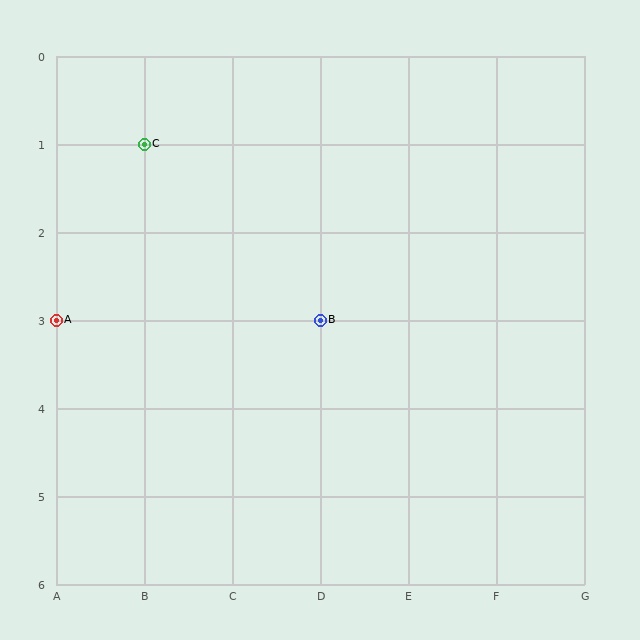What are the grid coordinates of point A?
Point A is at grid coordinates (A, 3).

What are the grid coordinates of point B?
Point B is at grid coordinates (D, 3).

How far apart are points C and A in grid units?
Points C and A are 1 column and 2 rows apart (about 2.2 grid units diagonally).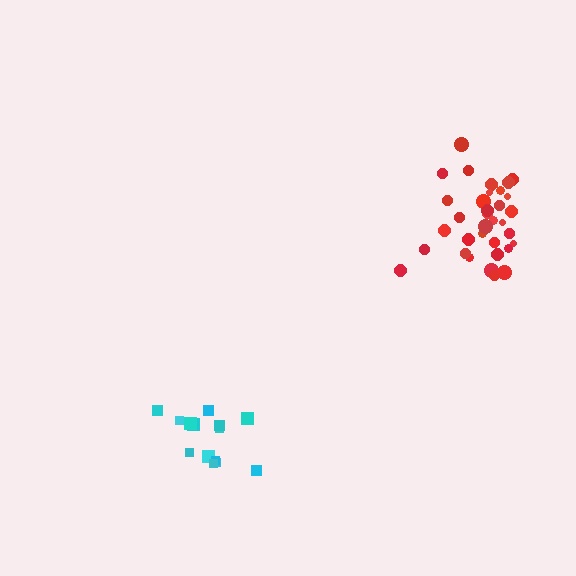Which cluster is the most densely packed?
Red.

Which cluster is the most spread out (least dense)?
Cyan.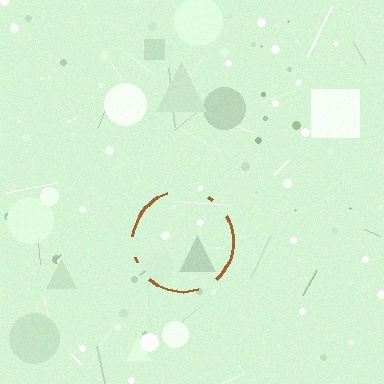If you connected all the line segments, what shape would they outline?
They would outline a circle.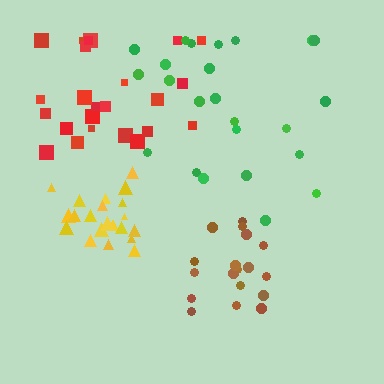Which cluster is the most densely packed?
Yellow.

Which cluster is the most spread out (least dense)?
Green.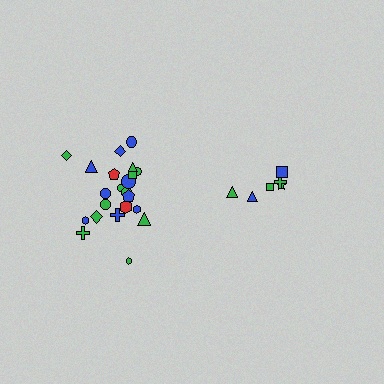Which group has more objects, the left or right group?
The left group.